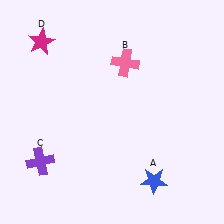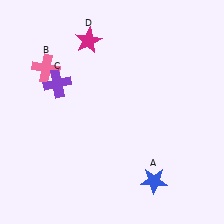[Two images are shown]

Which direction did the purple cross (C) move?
The purple cross (C) moved up.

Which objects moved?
The objects that moved are: the pink cross (B), the purple cross (C), the magenta star (D).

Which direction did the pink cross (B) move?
The pink cross (B) moved left.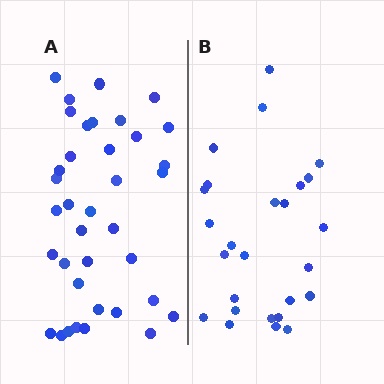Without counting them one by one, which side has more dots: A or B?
Region A (the left region) has more dots.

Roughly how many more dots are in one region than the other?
Region A has roughly 12 or so more dots than region B.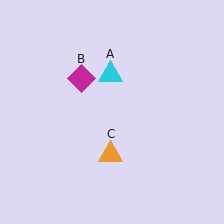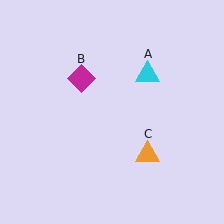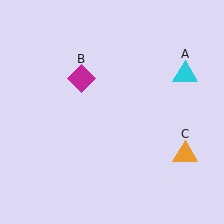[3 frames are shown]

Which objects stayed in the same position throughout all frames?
Magenta diamond (object B) remained stationary.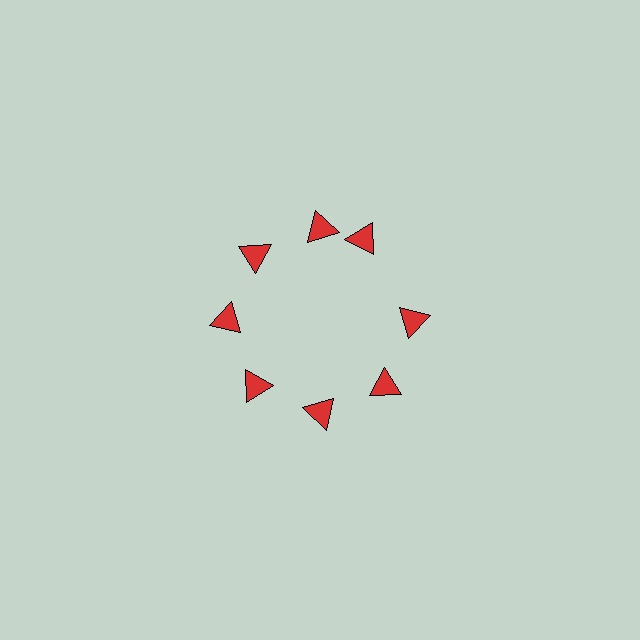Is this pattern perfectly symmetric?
No. The 8 red triangles are arranged in a ring, but one element near the 2 o'clock position is rotated out of alignment along the ring, breaking the 8-fold rotational symmetry.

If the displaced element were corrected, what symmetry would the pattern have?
It would have 8-fold rotational symmetry — the pattern would map onto itself every 45 degrees.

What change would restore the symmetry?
The symmetry would be restored by rotating it back into even spacing with its neighbors so that all 8 triangles sit at equal angles and equal distance from the center.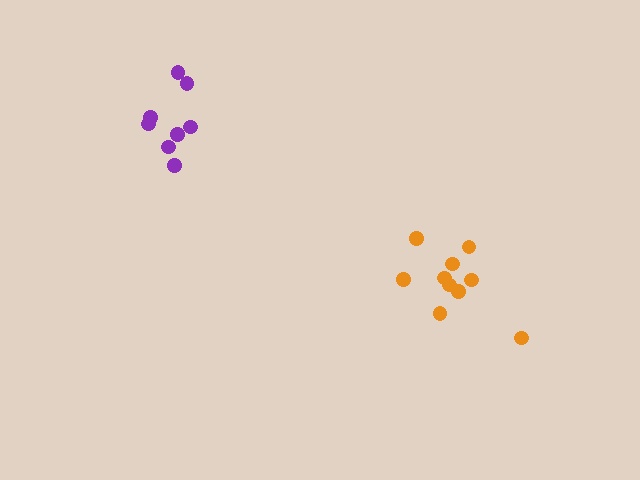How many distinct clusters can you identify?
There are 2 distinct clusters.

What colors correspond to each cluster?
The clusters are colored: orange, purple.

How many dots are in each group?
Group 1: 10 dots, Group 2: 8 dots (18 total).